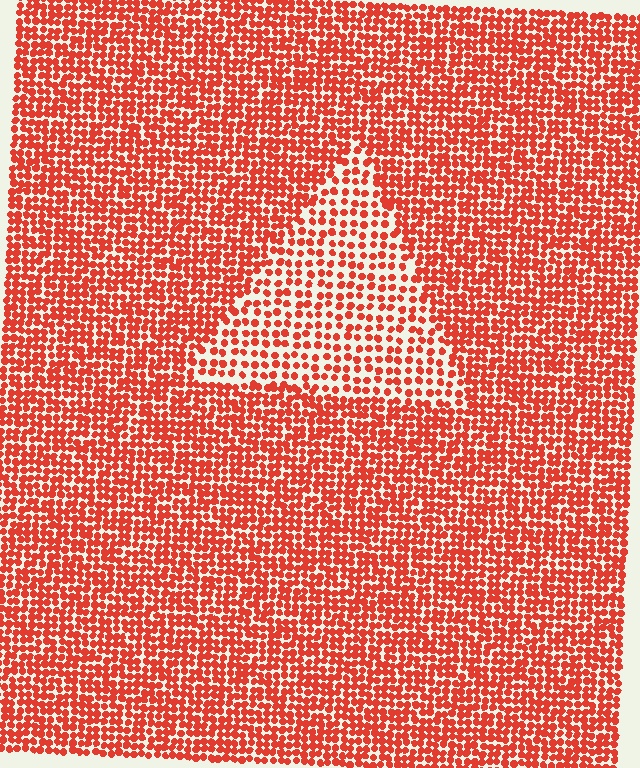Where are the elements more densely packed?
The elements are more densely packed outside the triangle boundary.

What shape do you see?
I see a triangle.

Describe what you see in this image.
The image contains small red elements arranged at two different densities. A triangle-shaped region is visible where the elements are less densely packed than the surrounding area.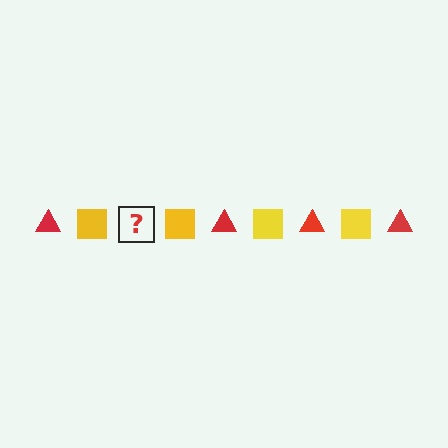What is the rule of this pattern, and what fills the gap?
The rule is that the pattern alternates between red triangle and yellow square. The gap should be filled with a red triangle.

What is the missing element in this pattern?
The missing element is a red triangle.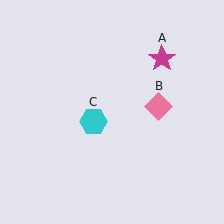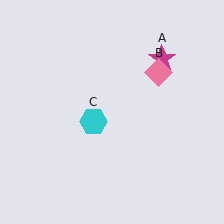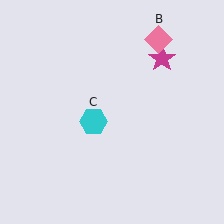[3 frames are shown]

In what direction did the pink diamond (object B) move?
The pink diamond (object B) moved up.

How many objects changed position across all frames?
1 object changed position: pink diamond (object B).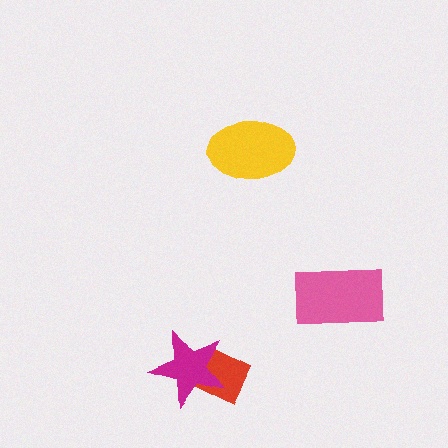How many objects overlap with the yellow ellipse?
0 objects overlap with the yellow ellipse.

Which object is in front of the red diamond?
The magenta star is in front of the red diamond.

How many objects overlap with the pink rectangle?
0 objects overlap with the pink rectangle.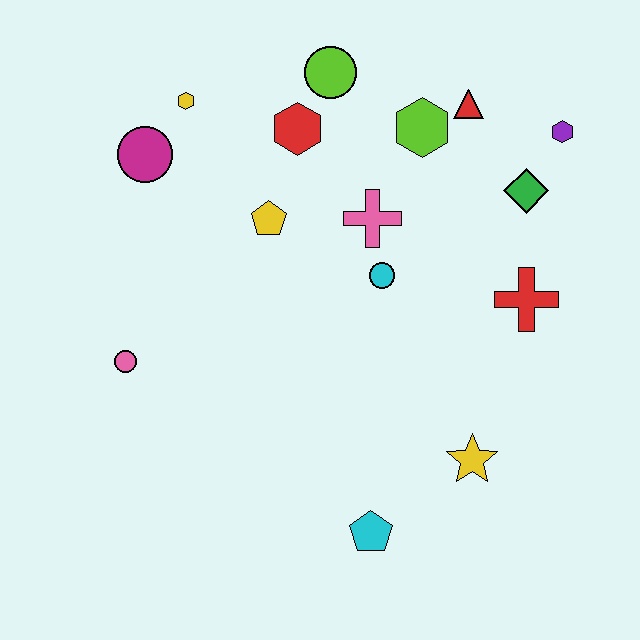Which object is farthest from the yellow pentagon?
The cyan pentagon is farthest from the yellow pentagon.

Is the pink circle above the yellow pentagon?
No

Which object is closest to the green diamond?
The purple hexagon is closest to the green diamond.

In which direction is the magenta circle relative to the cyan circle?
The magenta circle is to the left of the cyan circle.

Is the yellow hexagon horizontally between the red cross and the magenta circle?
Yes